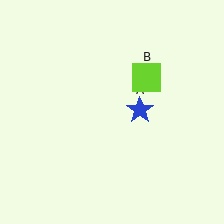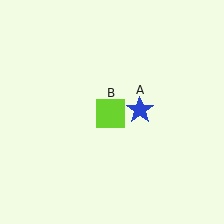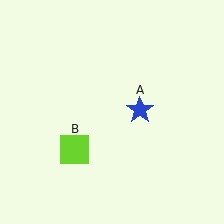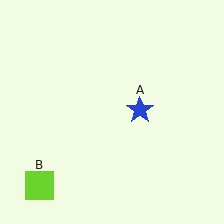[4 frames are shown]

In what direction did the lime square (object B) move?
The lime square (object B) moved down and to the left.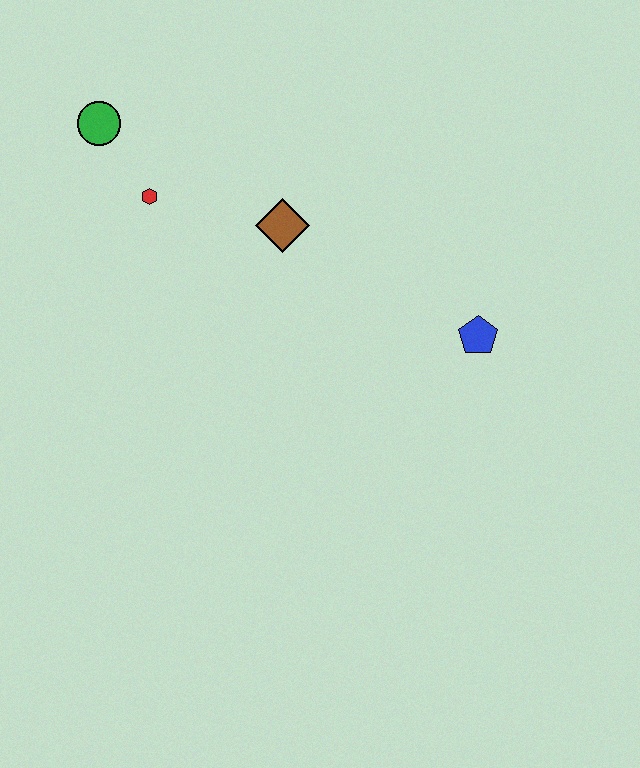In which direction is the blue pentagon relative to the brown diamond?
The blue pentagon is to the right of the brown diamond.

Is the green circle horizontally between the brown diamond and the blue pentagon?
No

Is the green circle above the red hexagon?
Yes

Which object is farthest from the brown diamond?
The blue pentagon is farthest from the brown diamond.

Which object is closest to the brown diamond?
The red hexagon is closest to the brown diamond.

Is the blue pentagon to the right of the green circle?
Yes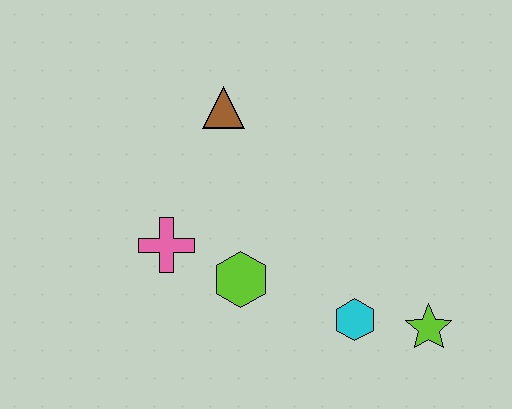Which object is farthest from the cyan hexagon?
The brown triangle is farthest from the cyan hexagon.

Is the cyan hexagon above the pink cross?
No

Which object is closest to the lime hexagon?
The pink cross is closest to the lime hexagon.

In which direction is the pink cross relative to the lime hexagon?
The pink cross is to the left of the lime hexagon.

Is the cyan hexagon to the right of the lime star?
No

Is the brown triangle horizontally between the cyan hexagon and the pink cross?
Yes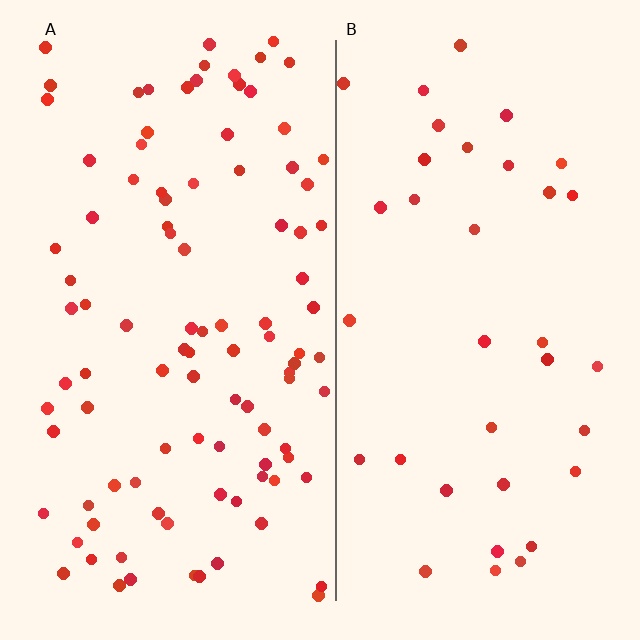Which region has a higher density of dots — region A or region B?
A (the left).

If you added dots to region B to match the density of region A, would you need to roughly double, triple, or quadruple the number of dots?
Approximately triple.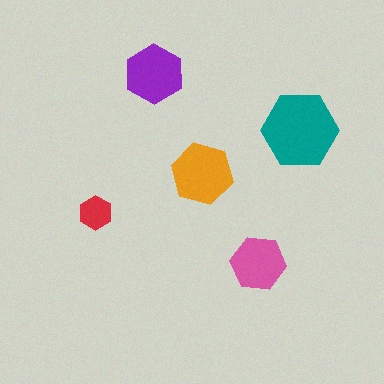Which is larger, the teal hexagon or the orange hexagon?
The teal one.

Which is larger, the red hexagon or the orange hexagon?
The orange one.